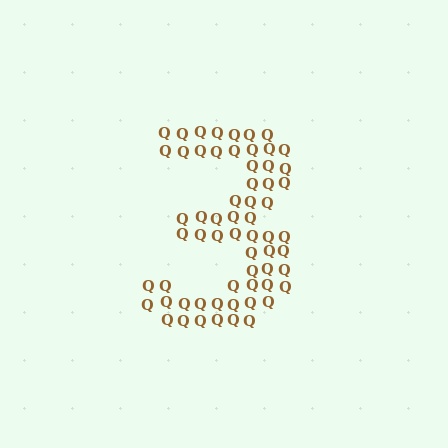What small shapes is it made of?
It is made of small letter Q's.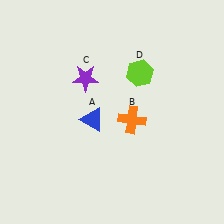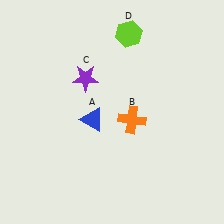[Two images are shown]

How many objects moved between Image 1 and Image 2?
1 object moved between the two images.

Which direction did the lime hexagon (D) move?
The lime hexagon (D) moved up.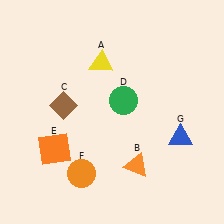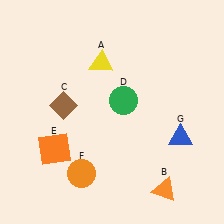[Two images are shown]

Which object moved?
The orange triangle (B) moved right.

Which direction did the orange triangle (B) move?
The orange triangle (B) moved right.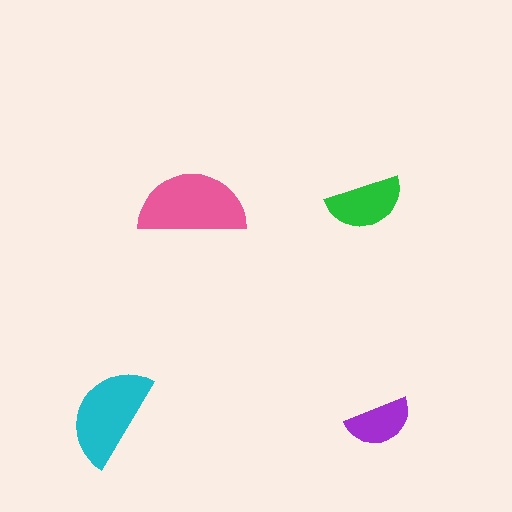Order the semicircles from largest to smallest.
the pink one, the cyan one, the green one, the purple one.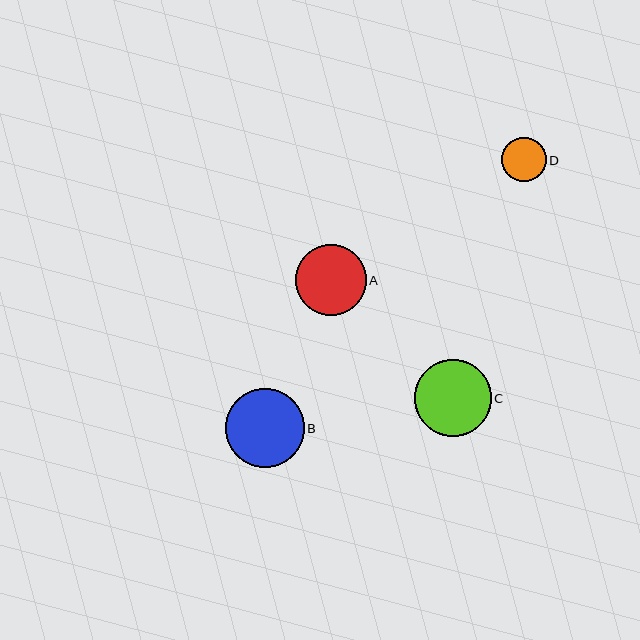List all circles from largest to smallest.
From largest to smallest: B, C, A, D.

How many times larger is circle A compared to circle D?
Circle A is approximately 1.6 times the size of circle D.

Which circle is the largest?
Circle B is the largest with a size of approximately 79 pixels.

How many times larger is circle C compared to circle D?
Circle C is approximately 1.7 times the size of circle D.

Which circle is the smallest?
Circle D is the smallest with a size of approximately 44 pixels.